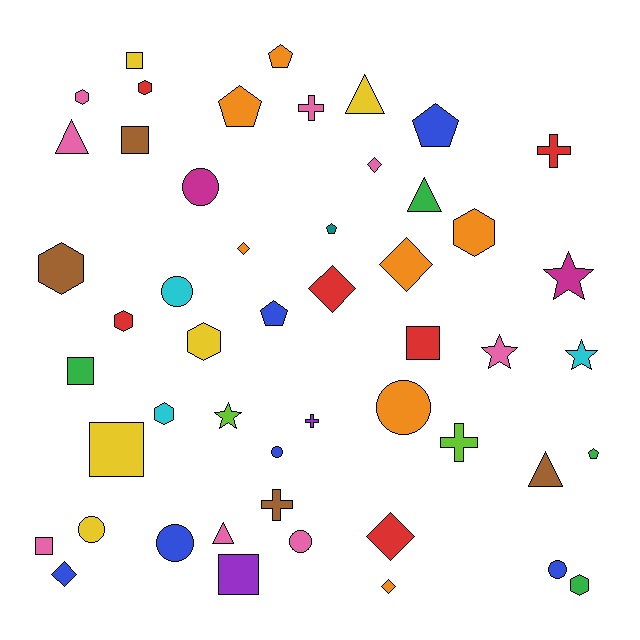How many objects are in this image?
There are 50 objects.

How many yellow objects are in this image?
There are 5 yellow objects.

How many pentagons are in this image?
There are 6 pentagons.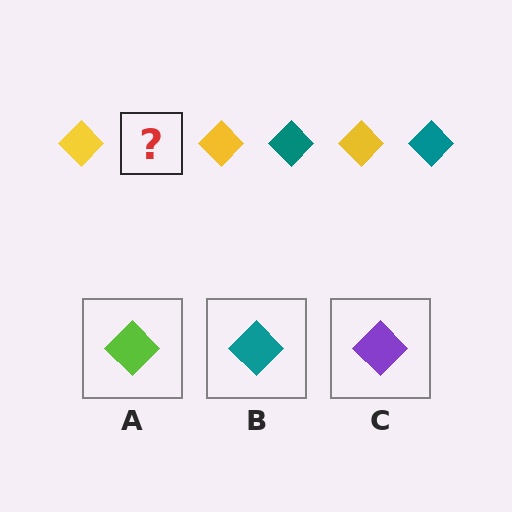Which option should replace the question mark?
Option B.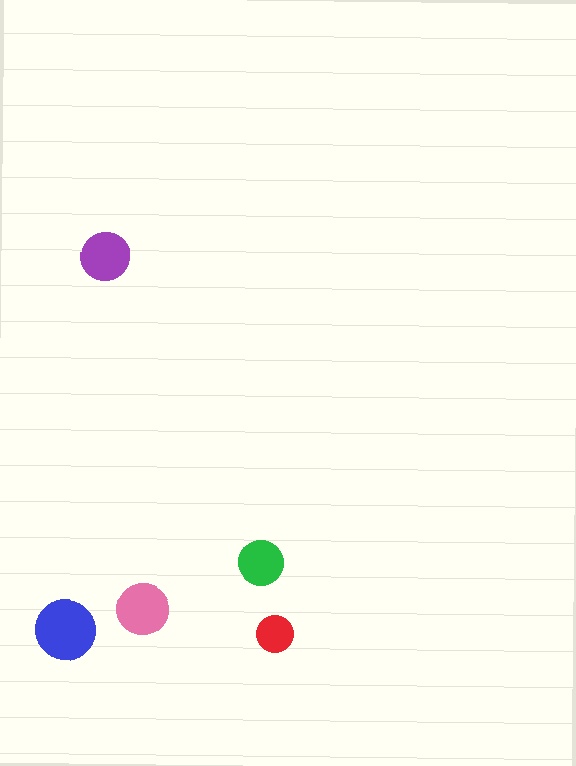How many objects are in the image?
There are 5 objects in the image.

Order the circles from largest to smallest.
the blue one, the pink one, the purple one, the green one, the red one.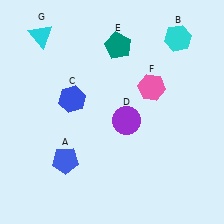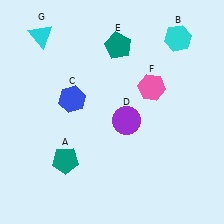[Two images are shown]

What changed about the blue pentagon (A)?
In Image 1, A is blue. In Image 2, it changed to teal.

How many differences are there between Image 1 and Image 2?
There is 1 difference between the two images.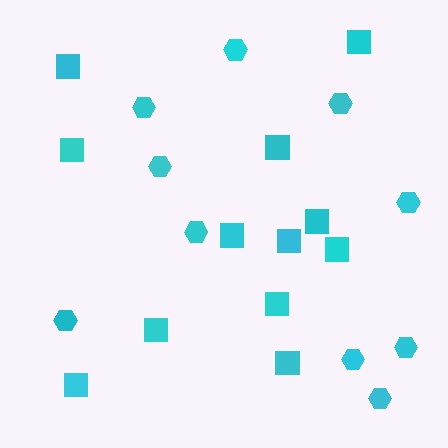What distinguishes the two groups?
There are 2 groups: one group of squares (12) and one group of hexagons (10).